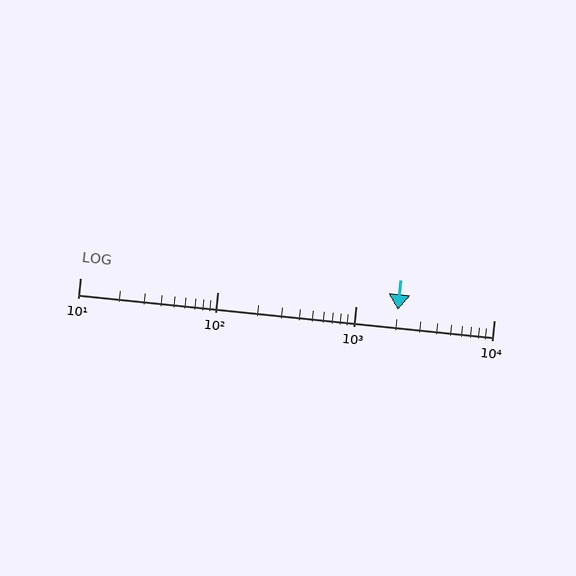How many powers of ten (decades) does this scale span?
The scale spans 3 decades, from 10 to 10000.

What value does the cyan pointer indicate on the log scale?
The pointer indicates approximately 2000.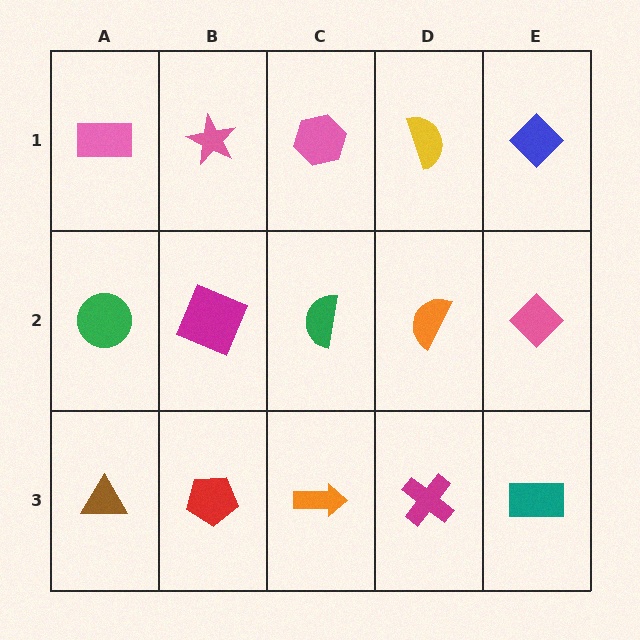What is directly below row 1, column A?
A green circle.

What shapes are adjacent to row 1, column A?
A green circle (row 2, column A), a pink star (row 1, column B).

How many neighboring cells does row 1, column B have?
3.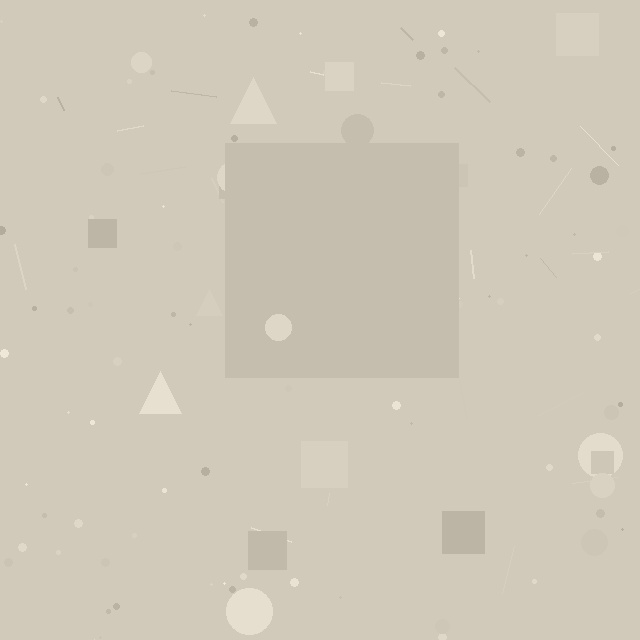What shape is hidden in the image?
A square is hidden in the image.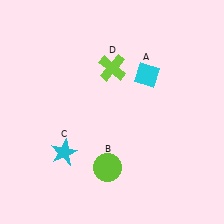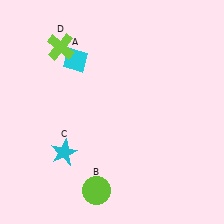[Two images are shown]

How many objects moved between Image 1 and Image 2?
3 objects moved between the two images.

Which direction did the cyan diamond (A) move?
The cyan diamond (A) moved left.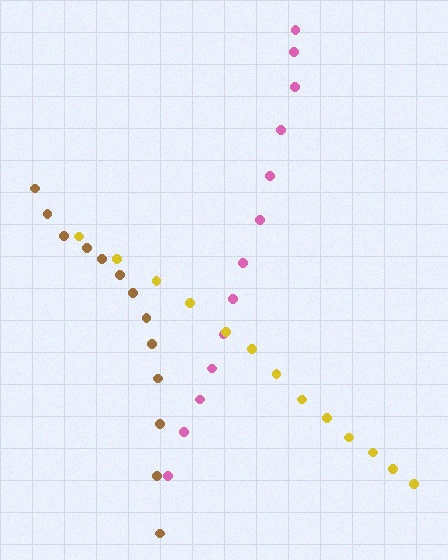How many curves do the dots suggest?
There are 3 distinct paths.